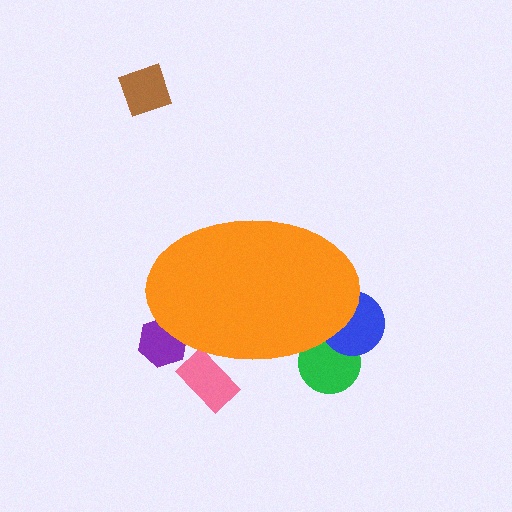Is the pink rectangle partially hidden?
Yes, the pink rectangle is partially hidden behind the orange ellipse.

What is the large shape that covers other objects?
An orange ellipse.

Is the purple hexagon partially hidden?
Yes, the purple hexagon is partially hidden behind the orange ellipse.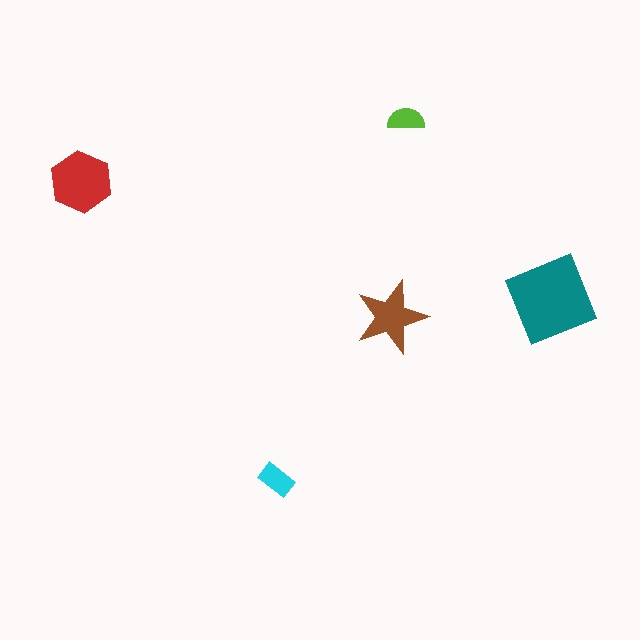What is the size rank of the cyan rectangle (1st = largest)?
4th.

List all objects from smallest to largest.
The lime semicircle, the cyan rectangle, the brown star, the red hexagon, the teal diamond.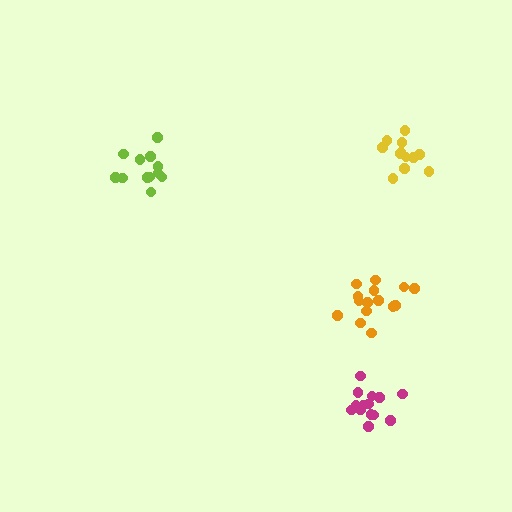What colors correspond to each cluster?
The clusters are colored: magenta, yellow, orange, lime.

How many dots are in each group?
Group 1: 14 dots, Group 2: 12 dots, Group 3: 15 dots, Group 4: 12 dots (53 total).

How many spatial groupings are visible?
There are 4 spatial groupings.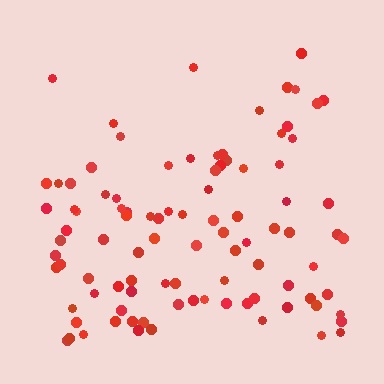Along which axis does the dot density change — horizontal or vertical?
Vertical.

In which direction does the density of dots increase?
From top to bottom, with the bottom side densest.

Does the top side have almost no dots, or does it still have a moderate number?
Still a moderate number, just noticeably fewer than the bottom.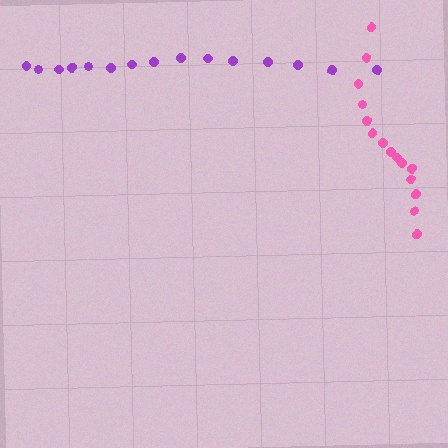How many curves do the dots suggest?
There are 2 distinct paths.